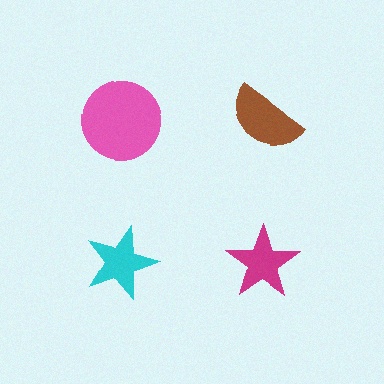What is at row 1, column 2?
A brown semicircle.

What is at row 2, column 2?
A magenta star.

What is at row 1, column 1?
A pink circle.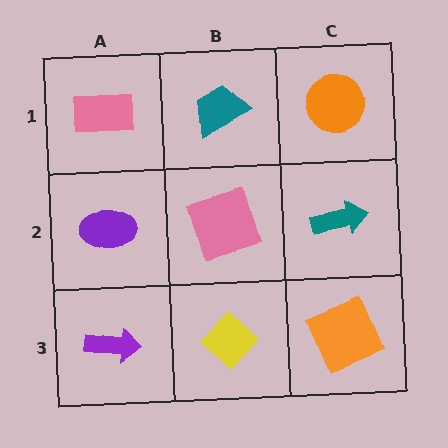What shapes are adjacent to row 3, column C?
A teal arrow (row 2, column C), a yellow diamond (row 3, column B).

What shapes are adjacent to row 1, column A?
A purple ellipse (row 2, column A), a teal trapezoid (row 1, column B).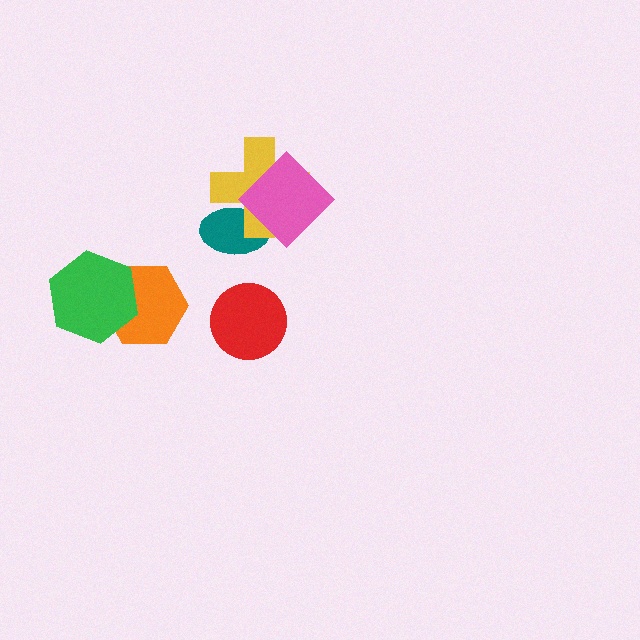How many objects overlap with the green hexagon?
1 object overlaps with the green hexagon.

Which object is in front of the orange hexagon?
The green hexagon is in front of the orange hexagon.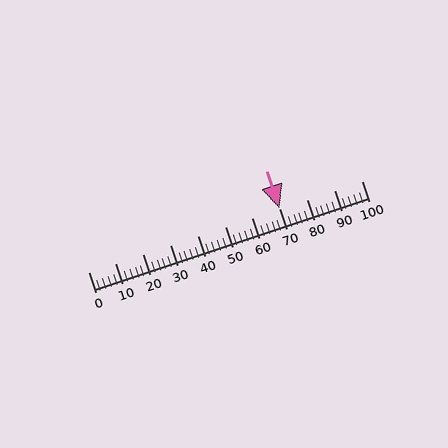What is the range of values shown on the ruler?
The ruler shows values from 0 to 100.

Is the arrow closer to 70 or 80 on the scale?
The arrow is closer to 70.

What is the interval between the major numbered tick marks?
The major tick marks are spaced 10 units apart.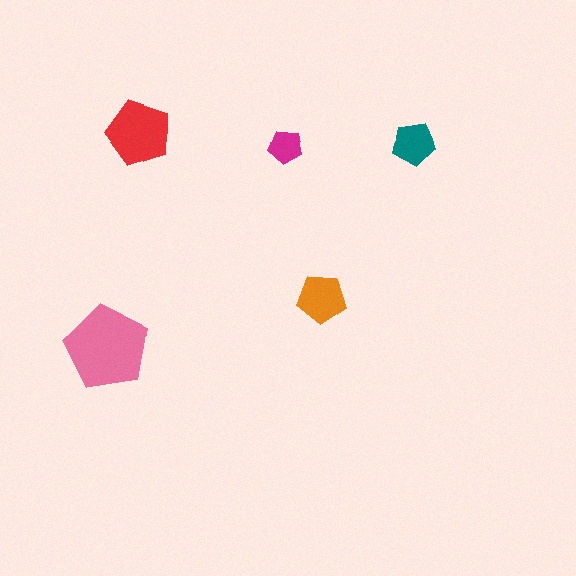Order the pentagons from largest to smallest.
the pink one, the red one, the orange one, the teal one, the magenta one.